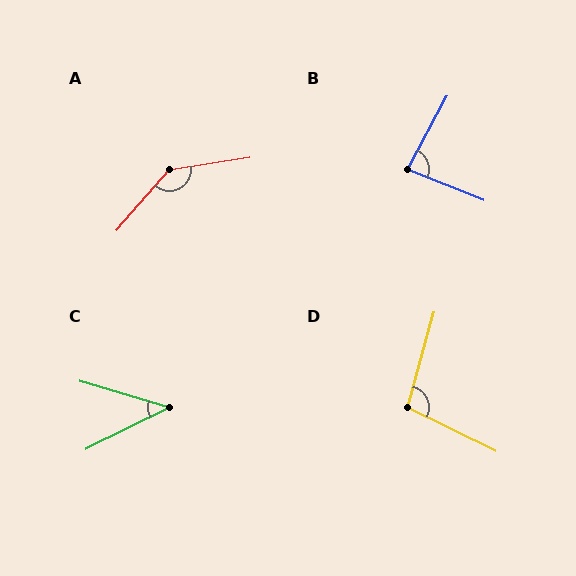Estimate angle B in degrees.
Approximately 84 degrees.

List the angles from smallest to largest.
C (43°), B (84°), D (100°), A (139°).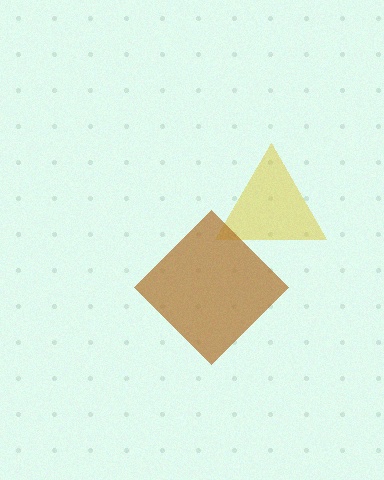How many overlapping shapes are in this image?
There are 2 overlapping shapes in the image.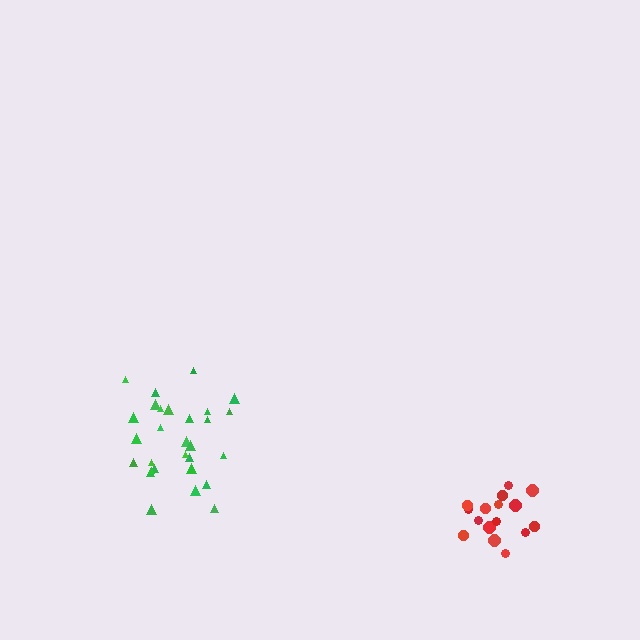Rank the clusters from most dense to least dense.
green, red.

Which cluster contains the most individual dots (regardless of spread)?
Green (29).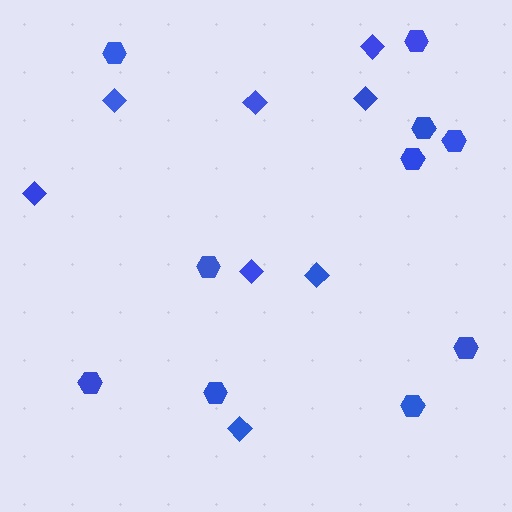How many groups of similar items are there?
There are 2 groups: one group of hexagons (10) and one group of diamonds (8).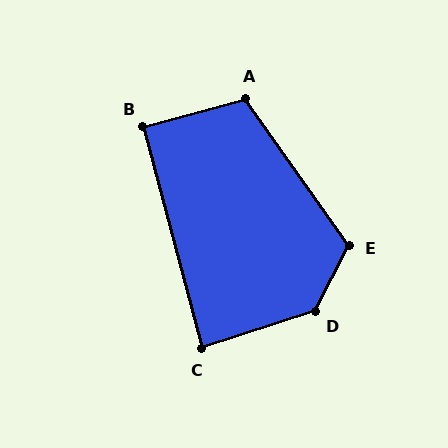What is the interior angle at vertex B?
Approximately 90 degrees (approximately right).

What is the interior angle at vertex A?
Approximately 110 degrees (obtuse).